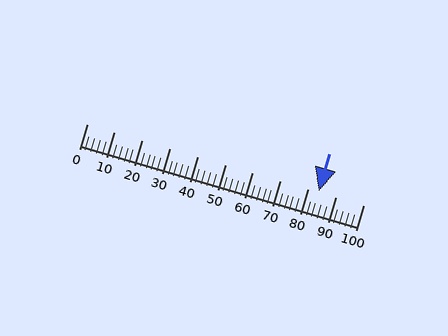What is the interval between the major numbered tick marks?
The major tick marks are spaced 10 units apart.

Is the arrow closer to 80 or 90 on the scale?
The arrow is closer to 80.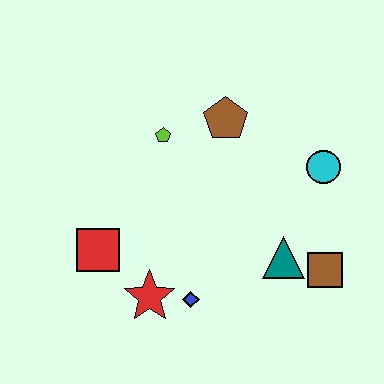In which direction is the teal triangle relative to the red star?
The teal triangle is to the right of the red star.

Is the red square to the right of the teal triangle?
No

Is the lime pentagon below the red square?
No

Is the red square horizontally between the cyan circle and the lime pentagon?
No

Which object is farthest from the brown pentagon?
The red star is farthest from the brown pentagon.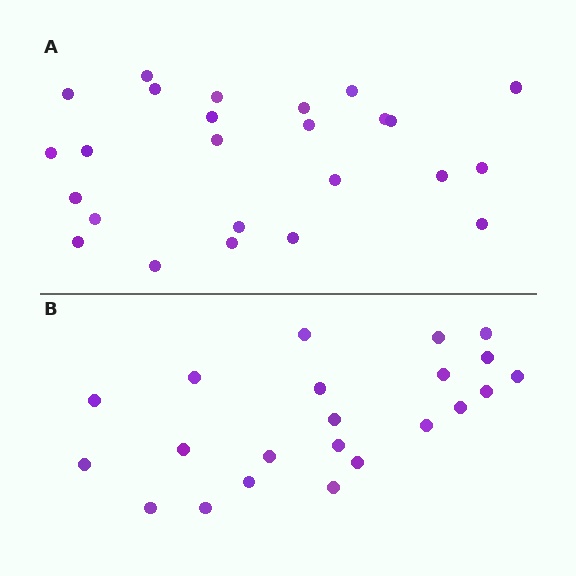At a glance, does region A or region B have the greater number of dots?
Region A (the top region) has more dots.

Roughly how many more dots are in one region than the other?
Region A has just a few more — roughly 2 or 3 more dots than region B.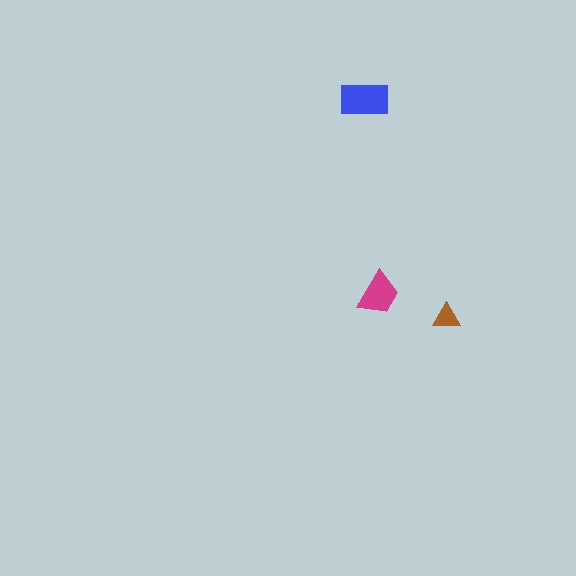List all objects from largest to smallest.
The blue rectangle, the magenta trapezoid, the brown triangle.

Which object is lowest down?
The brown triangle is bottommost.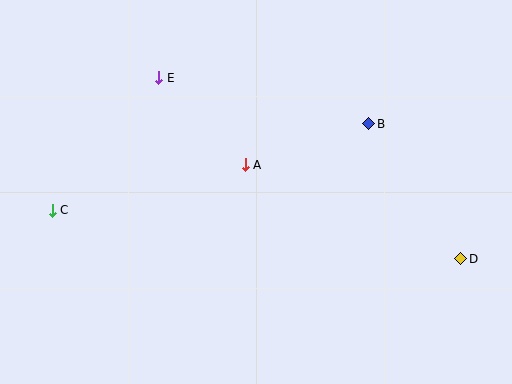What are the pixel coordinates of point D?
Point D is at (461, 259).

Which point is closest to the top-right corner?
Point B is closest to the top-right corner.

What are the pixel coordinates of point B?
Point B is at (369, 124).